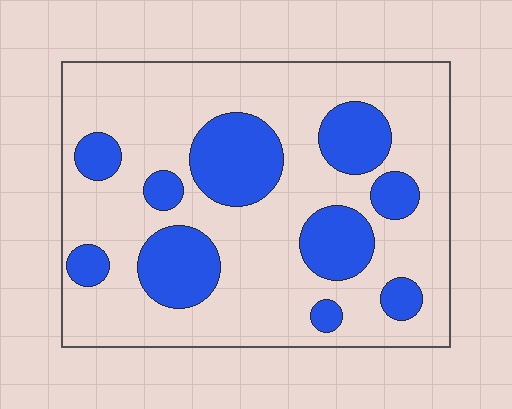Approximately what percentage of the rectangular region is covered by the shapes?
Approximately 25%.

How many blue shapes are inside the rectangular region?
10.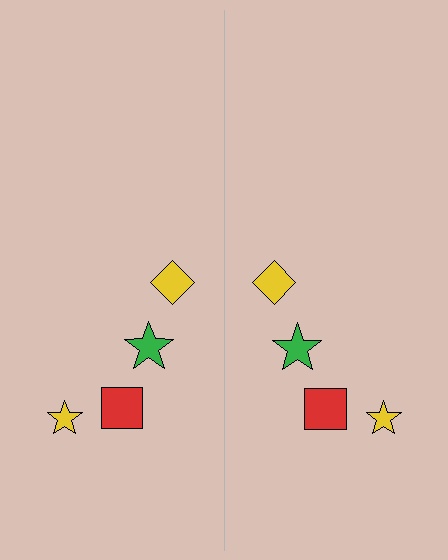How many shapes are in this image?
There are 8 shapes in this image.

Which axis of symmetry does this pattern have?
The pattern has a vertical axis of symmetry running through the center of the image.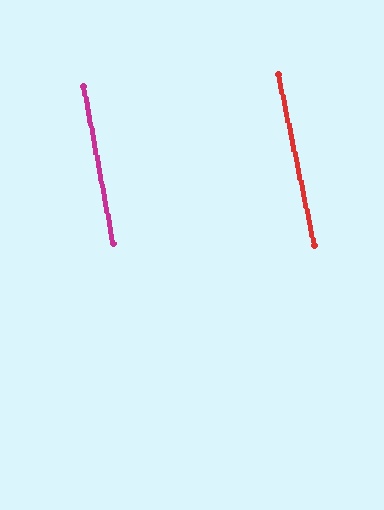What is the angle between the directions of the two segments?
Approximately 1 degree.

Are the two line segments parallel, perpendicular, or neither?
Parallel — their directions differ by only 1.4°.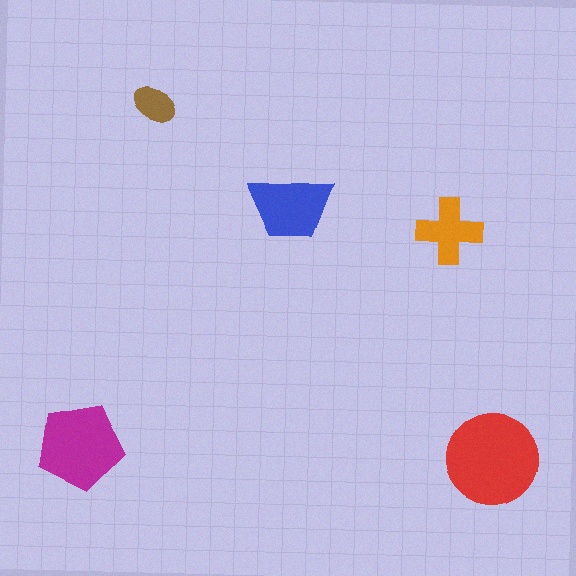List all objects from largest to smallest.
The red circle, the magenta pentagon, the blue trapezoid, the orange cross, the brown ellipse.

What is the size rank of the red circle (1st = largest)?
1st.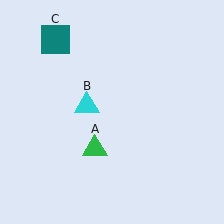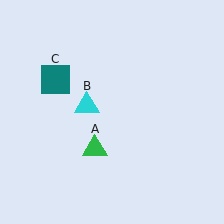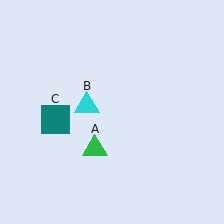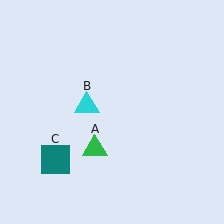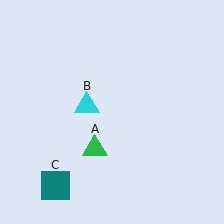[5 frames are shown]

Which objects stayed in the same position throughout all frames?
Green triangle (object A) and cyan triangle (object B) remained stationary.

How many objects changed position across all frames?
1 object changed position: teal square (object C).